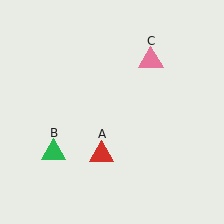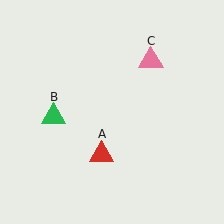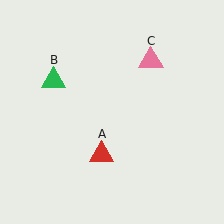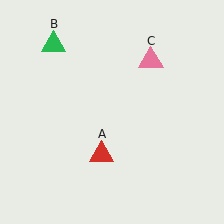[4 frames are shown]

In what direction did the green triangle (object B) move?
The green triangle (object B) moved up.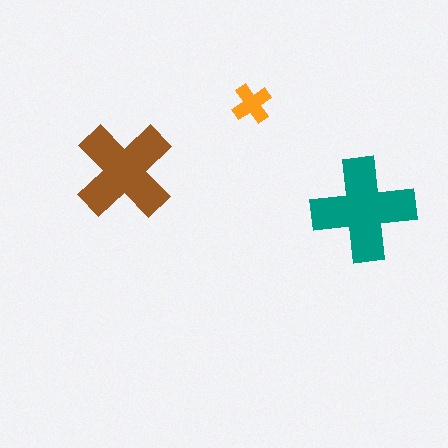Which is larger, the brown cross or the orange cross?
The brown one.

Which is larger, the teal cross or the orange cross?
The teal one.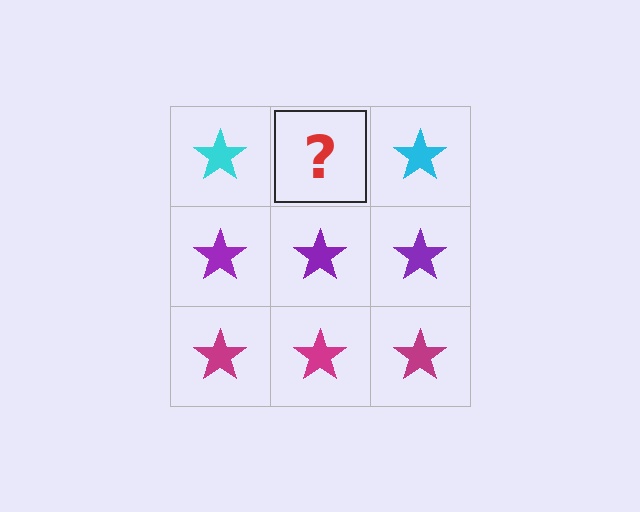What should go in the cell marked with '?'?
The missing cell should contain a cyan star.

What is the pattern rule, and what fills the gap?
The rule is that each row has a consistent color. The gap should be filled with a cyan star.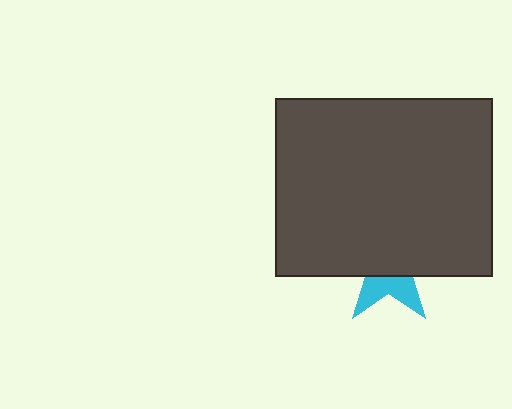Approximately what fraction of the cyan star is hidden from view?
Roughly 65% of the cyan star is hidden behind the dark gray rectangle.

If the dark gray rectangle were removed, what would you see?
You would see the complete cyan star.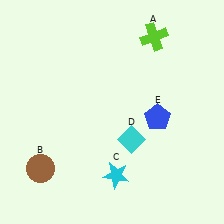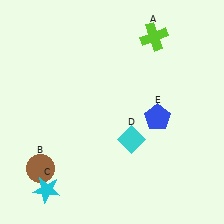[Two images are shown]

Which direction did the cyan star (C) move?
The cyan star (C) moved left.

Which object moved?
The cyan star (C) moved left.